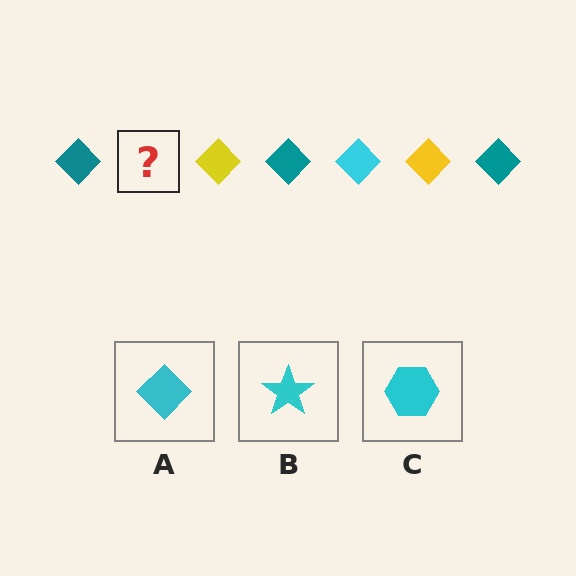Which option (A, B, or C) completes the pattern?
A.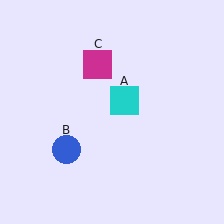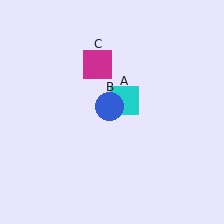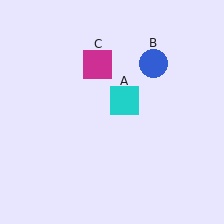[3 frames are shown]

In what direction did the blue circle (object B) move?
The blue circle (object B) moved up and to the right.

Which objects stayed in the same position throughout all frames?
Cyan square (object A) and magenta square (object C) remained stationary.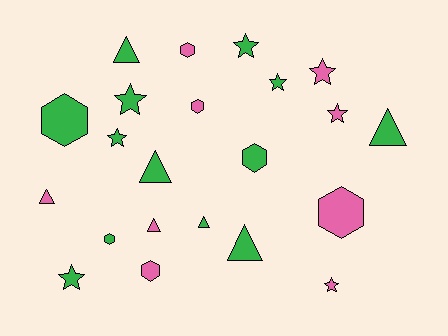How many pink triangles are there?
There are 2 pink triangles.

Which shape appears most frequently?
Star, with 8 objects.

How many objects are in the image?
There are 22 objects.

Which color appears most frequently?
Green, with 13 objects.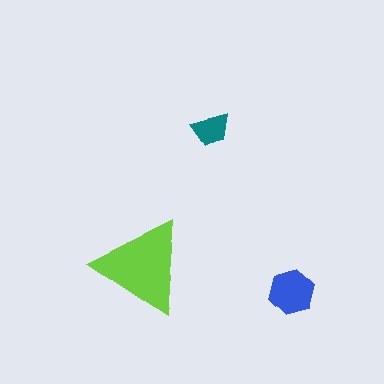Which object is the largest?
The lime triangle.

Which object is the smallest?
The teal trapezoid.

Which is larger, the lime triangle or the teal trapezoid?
The lime triangle.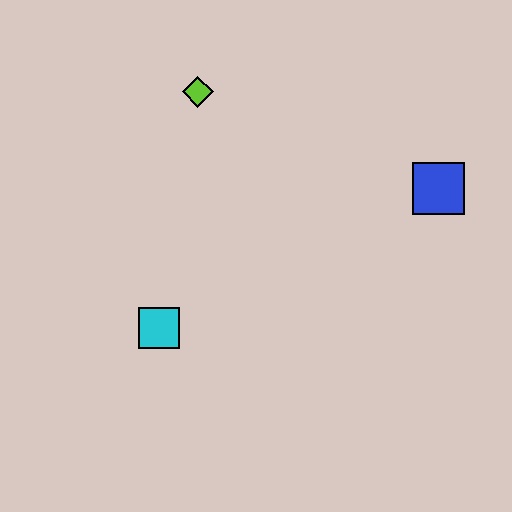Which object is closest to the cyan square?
The lime diamond is closest to the cyan square.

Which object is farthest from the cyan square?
The blue square is farthest from the cyan square.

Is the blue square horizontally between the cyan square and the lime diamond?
No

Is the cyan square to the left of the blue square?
Yes